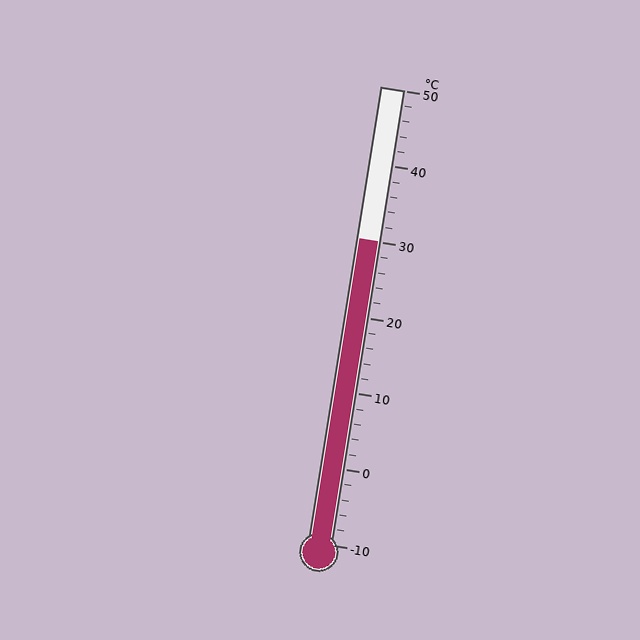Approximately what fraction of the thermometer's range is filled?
The thermometer is filled to approximately 65% of its range.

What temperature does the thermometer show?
The thermometer shows approximately 30°C.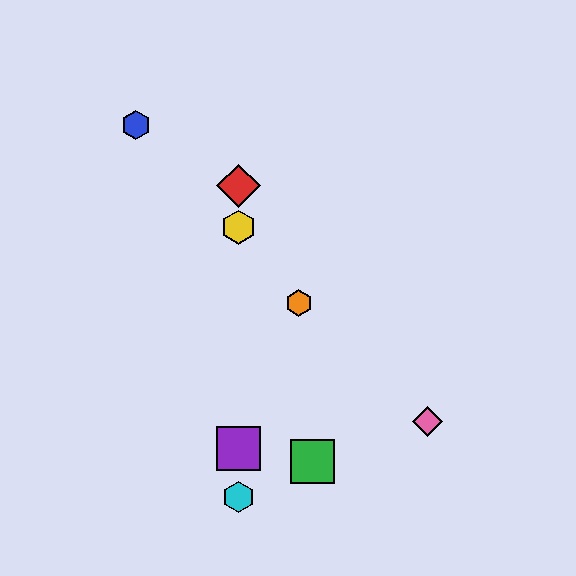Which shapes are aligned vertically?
The red diamond, the yellow hexagon, the purple square, the cyan hexagon are aligned vertically.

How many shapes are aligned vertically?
4 shapes (the red diamond, the yellow hexagon, the purple square, the cyan hexagon) are aligned vertically.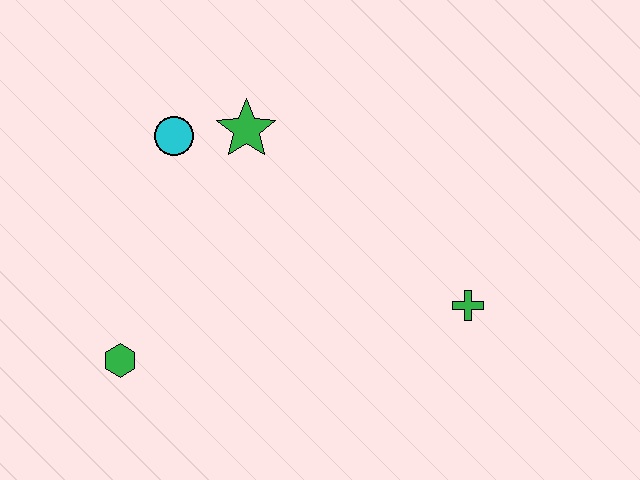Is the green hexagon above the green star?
No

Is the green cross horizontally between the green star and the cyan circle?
No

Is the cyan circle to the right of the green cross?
No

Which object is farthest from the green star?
The green cross is farthest from the green star.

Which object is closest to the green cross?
The green star is closest to the green cross.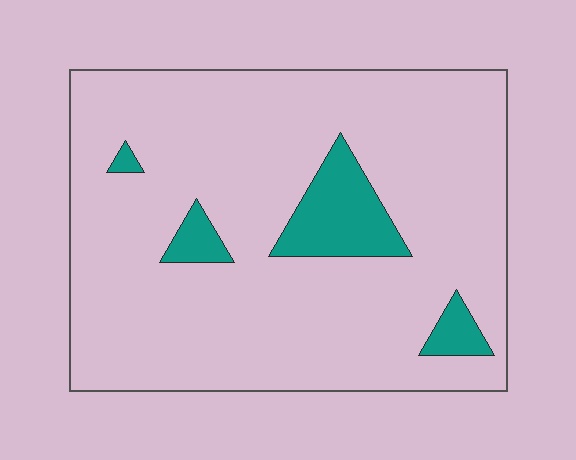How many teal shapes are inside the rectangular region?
4.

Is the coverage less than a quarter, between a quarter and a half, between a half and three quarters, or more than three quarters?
Less than a quarter.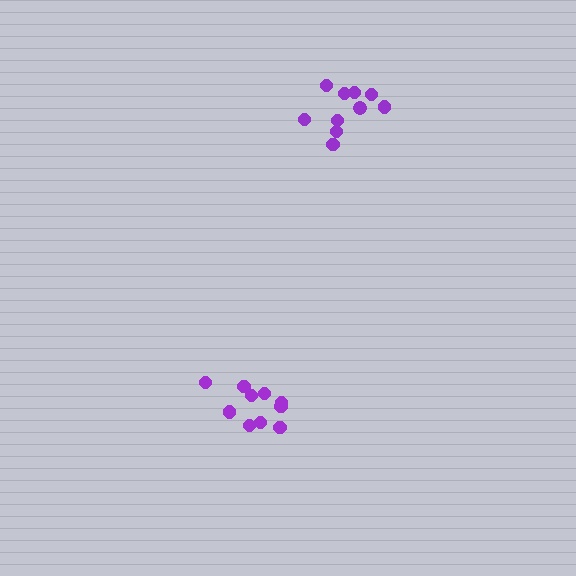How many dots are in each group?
Group 1: 10 dots, Group 2: 10 dots (20 total).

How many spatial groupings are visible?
There are 2 spatial groupings.